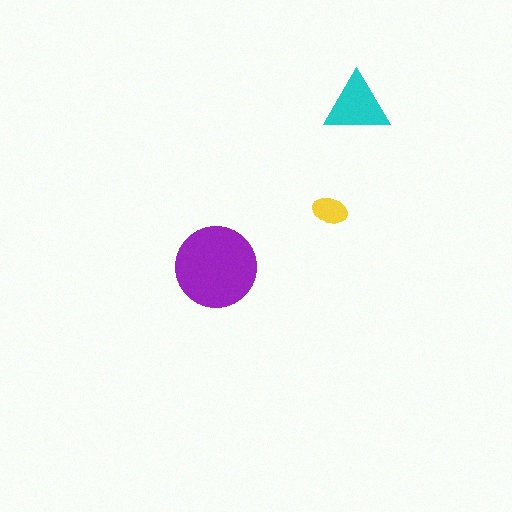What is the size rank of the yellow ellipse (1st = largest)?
3rd.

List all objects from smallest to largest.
The yellow ellipse, the cyan triangle, the purple circle.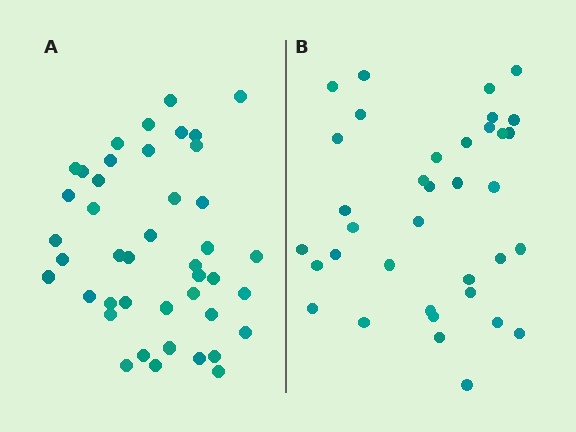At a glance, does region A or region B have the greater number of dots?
Region A (the left region) has more dots.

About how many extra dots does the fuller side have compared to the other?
Region A has roughly 8 or so more dots than region B.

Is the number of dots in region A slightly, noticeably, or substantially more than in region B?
Region A has only slightly more — the two regions are fairly close. The ratio is roughly 1.2 to 1.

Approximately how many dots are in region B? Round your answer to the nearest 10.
About 40 dots. (The exact count is 36, which rounds to 40.)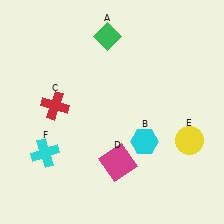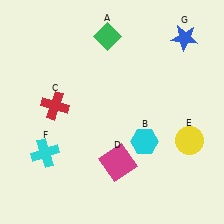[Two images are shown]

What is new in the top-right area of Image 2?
A blue star (G) was added in the top-right area of Image 2.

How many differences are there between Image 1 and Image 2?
There is 1 difference between the two images.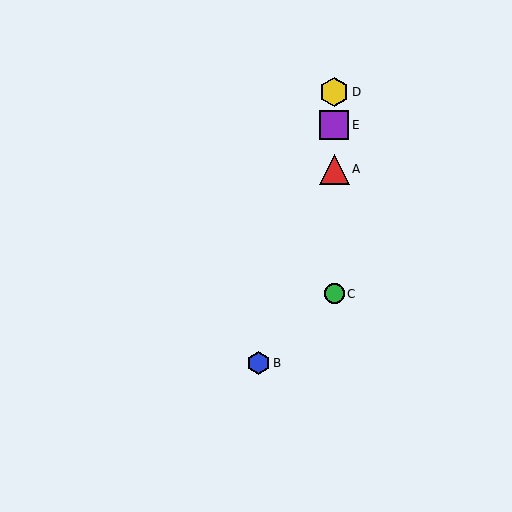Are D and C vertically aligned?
Yes, both are at x≈334.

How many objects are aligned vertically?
4 objects (A, C, D, E) are aligned vertically.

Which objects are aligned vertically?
Objects A, C, D, E are aligned vertically.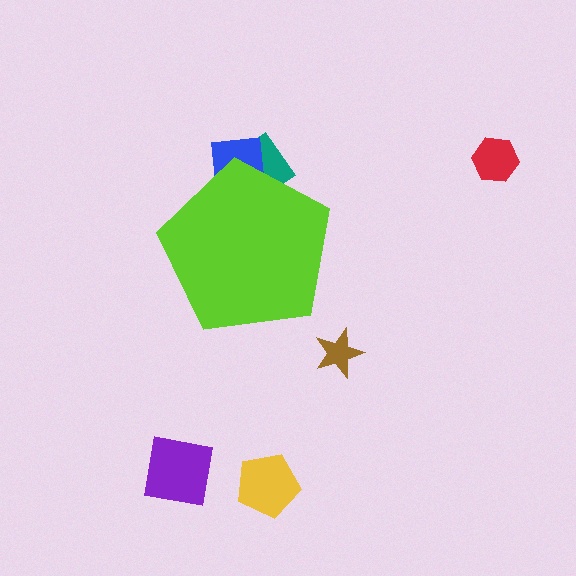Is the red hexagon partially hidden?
No, the red hexagon is fully visible.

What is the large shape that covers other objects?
A lime pentagon.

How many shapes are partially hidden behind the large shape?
2 shapes are partially hidden.